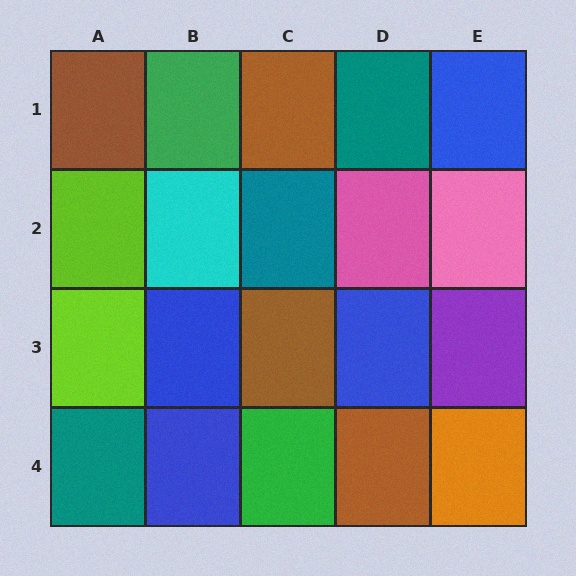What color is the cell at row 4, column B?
Blue.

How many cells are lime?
2 cells are lime.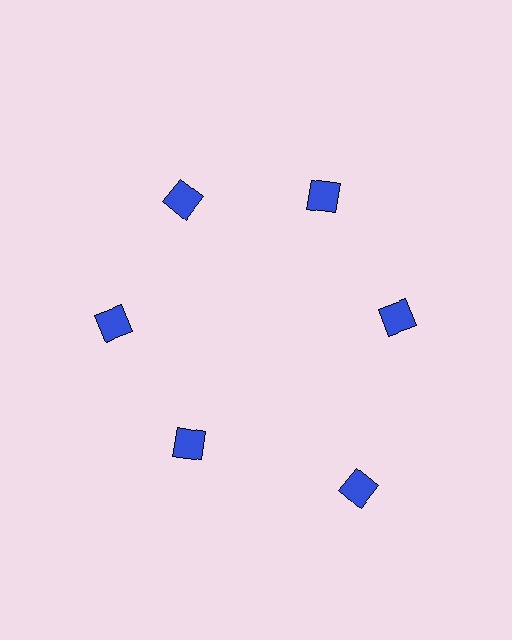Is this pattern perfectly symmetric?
No. The 6 blue diamonds are arranged in a ring, but one element near the 5 o'clock position is pushed outward from the center, breaking the 6-fold rotational symmetry.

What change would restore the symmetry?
The symmetry would be restored by moving it inward, back onto the ring so that all 6 diamonds sit at equal angles and equal distance from the center.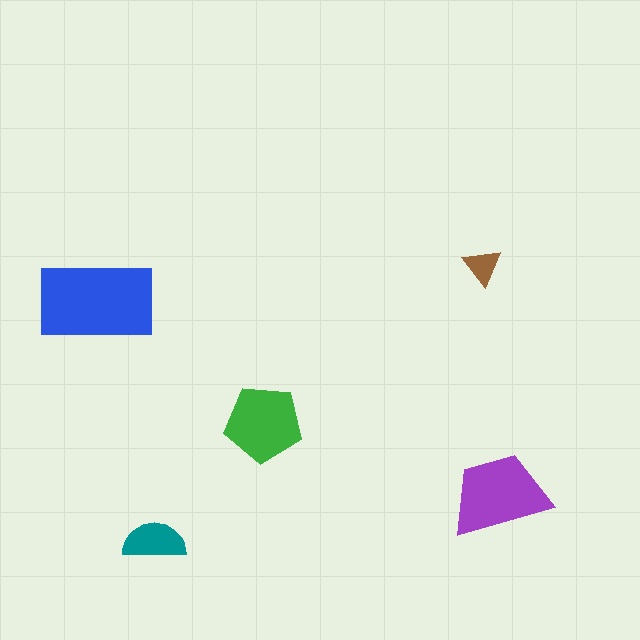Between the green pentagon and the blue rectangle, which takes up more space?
The blue rectangle.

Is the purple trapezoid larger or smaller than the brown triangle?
Larger.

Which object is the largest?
The blue rectangle.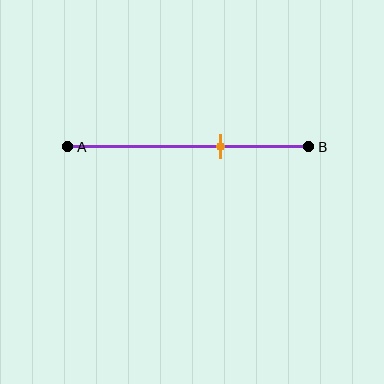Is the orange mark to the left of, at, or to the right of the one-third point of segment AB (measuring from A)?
The orange mark is to the right of the one-third point of segment AB.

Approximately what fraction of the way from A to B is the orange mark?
The orange mark is approximately 65% of the way from A to B.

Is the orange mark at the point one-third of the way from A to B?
No, the mark is at about 65% from A, not at the 33% one-third point.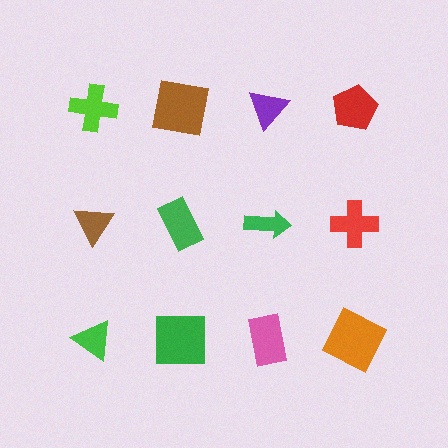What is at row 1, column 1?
A lime cross.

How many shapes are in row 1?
4 shapes.